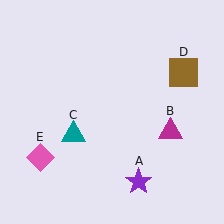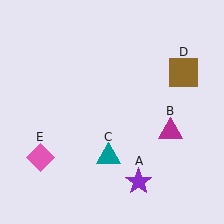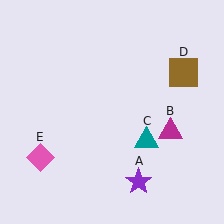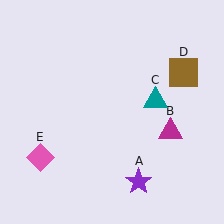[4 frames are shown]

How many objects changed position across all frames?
1 object changed position: teal triangle (object C).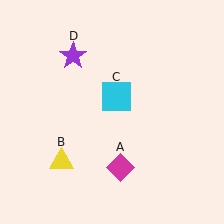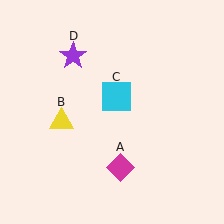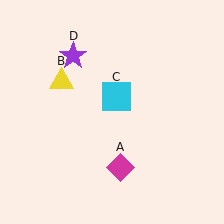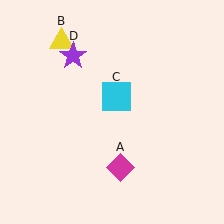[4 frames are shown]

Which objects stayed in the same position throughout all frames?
Magenta diamond (object A) and cyan square (object C) and purple star (object D) remained stationary.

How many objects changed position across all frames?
1 object changed position: yellow triangle (object B).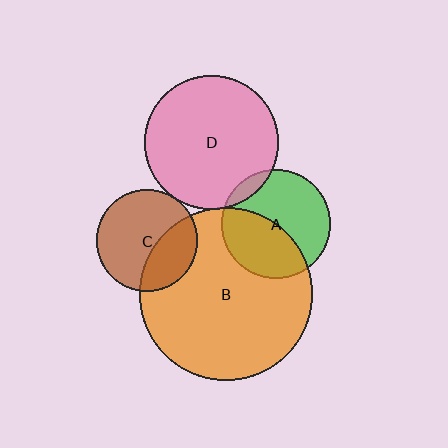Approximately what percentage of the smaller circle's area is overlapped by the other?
Approximately 5%.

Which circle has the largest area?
Circle B (orange).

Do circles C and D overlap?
Yes.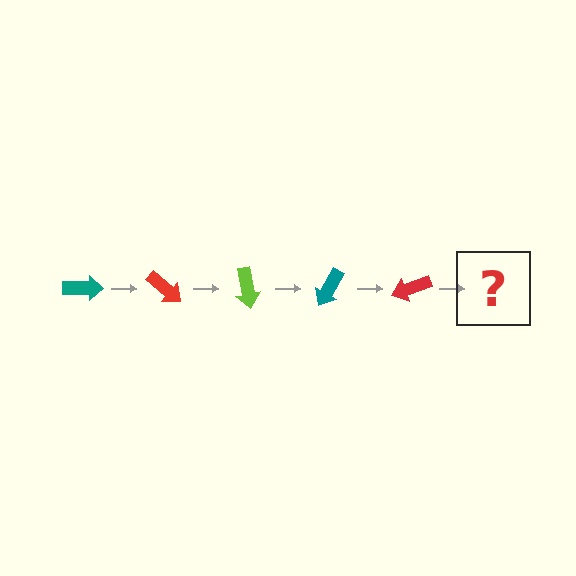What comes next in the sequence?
The next element should be a lime arrow, rotated 200 degrees from the start.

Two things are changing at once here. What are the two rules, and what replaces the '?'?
The two rules are that it rotates 40 degrees each step and the color cycles through teal, red, and lime. The '?' should be a lime arrow, rotated 200 degrees from the start.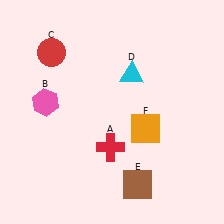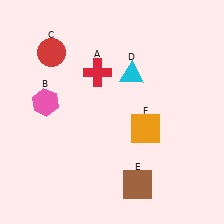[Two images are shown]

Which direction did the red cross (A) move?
The red cross (A) moved up.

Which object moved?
The red cross (A) moved up.